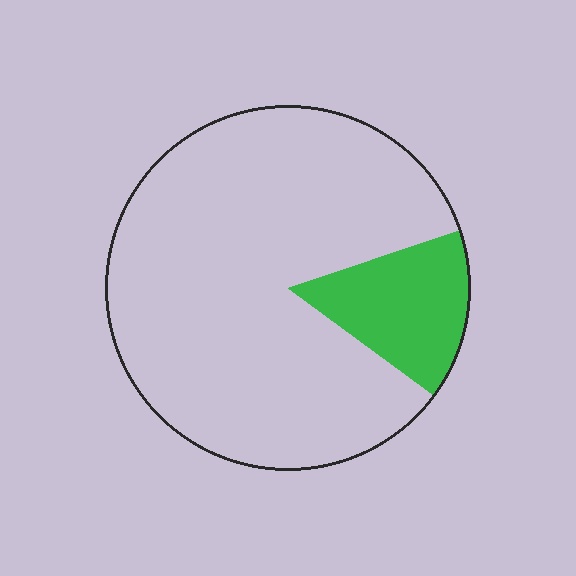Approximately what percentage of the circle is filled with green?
Approximately 15%.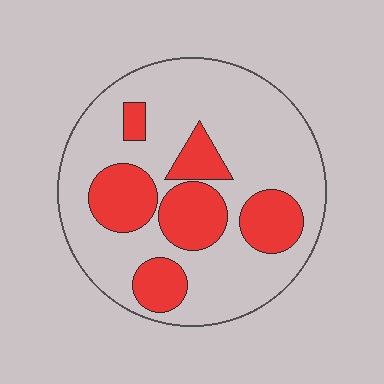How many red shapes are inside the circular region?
6.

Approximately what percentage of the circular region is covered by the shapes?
Approximately 30%.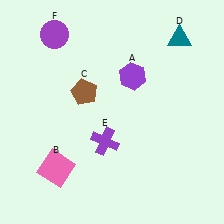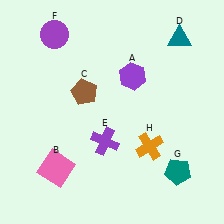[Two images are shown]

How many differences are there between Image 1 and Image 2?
There are 2 differences between the two images.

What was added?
A teal pentagon (G), an orange cross (H) were added in Image 2.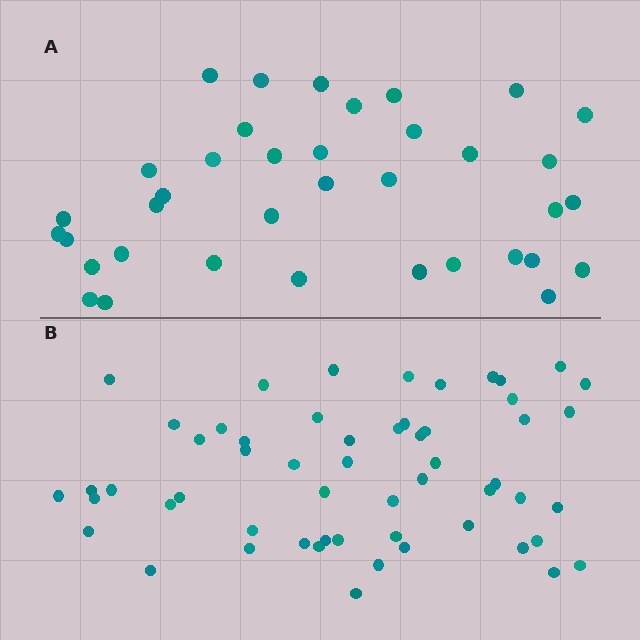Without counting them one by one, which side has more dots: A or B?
Region B (the bottom region) has more dots.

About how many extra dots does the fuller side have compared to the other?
Region B has approximately 20 more dots than region A.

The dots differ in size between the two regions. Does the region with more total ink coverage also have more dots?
No. Region A has more total ink coverage because its dots are larger, but region B actually contains more individual dots. Total area can be misleading — the number of items is what matters here.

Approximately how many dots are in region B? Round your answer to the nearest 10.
About 60 dots. (The exact count is 56, which rounds to 60.)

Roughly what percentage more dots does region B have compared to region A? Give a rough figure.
About 50% more.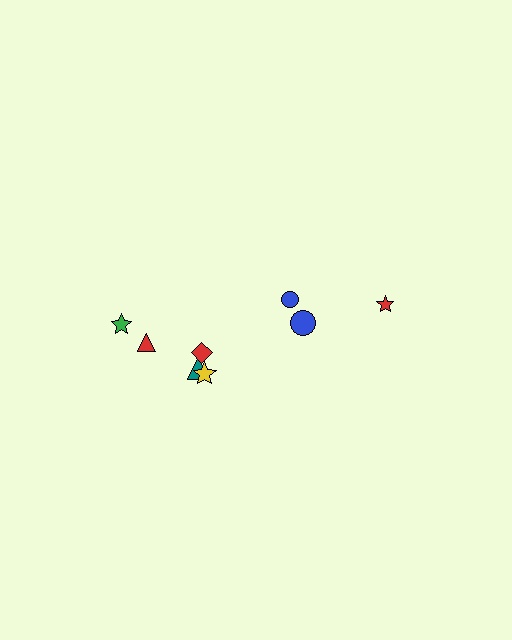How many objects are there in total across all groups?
There are 8 objects.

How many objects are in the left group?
There are 5 objects.